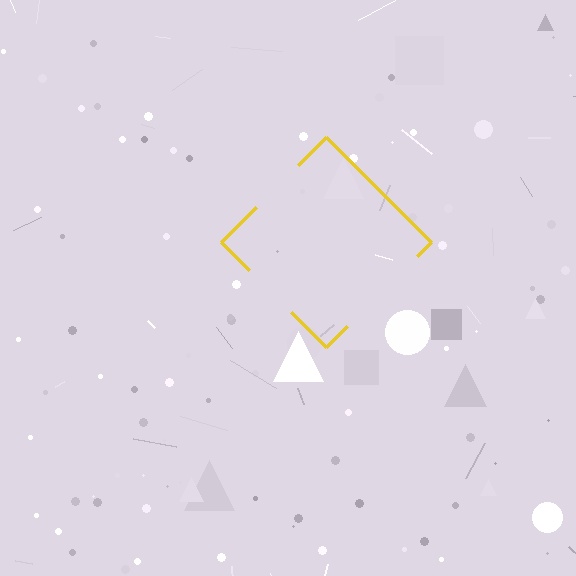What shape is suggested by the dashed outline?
The dashed outline suggests a diamond.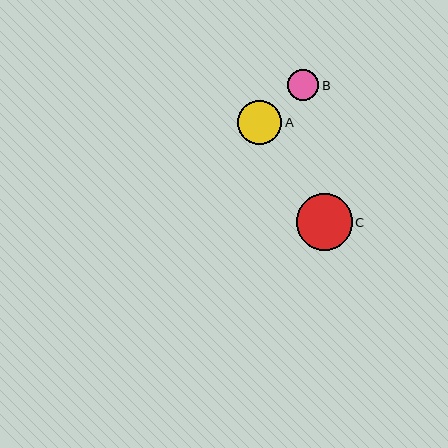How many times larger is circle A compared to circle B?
Circle A is approximately 1.4 times the size of circle B.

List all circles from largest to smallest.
From largest to smallest: C, A, B.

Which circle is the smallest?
Circle B is the smallest with a size of approximately 31 pixels.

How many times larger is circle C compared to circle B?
Circle C is approximately 1.8 times the size of circle B.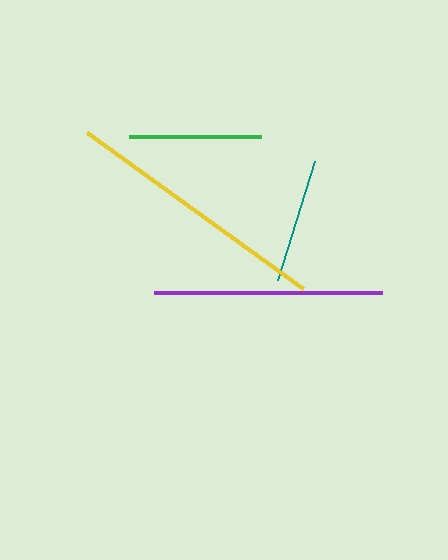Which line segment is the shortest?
The teal line is the shortest at approximately 124 pixels.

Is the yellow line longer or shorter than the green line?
The yellow line is longer than the green line.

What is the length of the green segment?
The green segment is approximately 132 pixels long.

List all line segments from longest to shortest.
From longest to shortest: yellow, purple, green, teal.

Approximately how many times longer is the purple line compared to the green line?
The purple line is approximately 1.7 times the length of the green line.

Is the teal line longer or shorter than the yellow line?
The yellow line is longer than the teal line.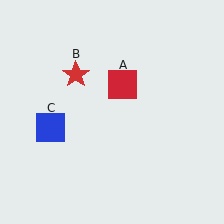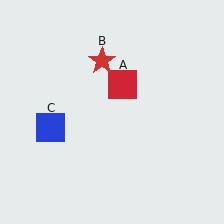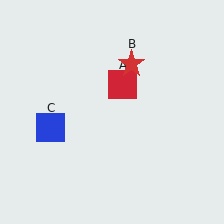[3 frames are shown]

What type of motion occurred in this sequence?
The red star (object B) rotated clockwise around the center of the scene.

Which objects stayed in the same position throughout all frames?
Red square (object A) and blue square (object C) remained stationary.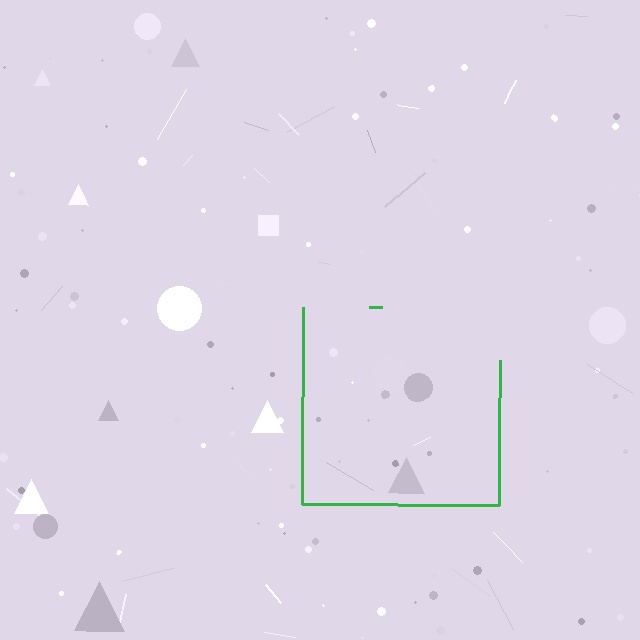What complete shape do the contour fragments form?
The contour fragments form a square.